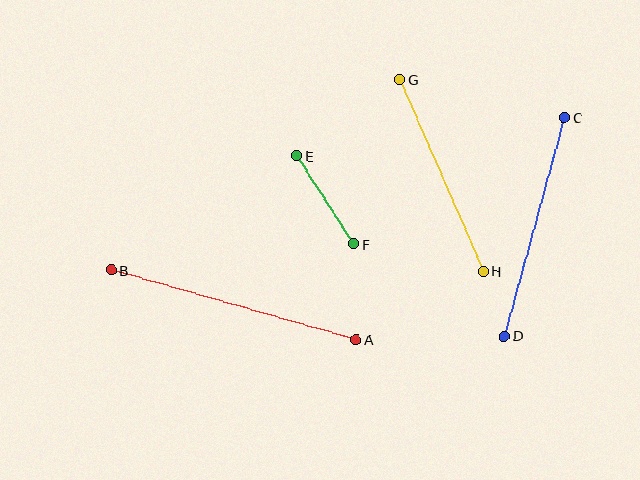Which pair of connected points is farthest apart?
Points A and B are farthest apart.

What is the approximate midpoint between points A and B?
The midpoint is at approximately (234, 305) pixels.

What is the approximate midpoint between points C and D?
The midpoint is at approximately (534, 227) pixels.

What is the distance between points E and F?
The distance is approximately 105 pixels.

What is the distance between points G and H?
The distance is approximately 209 pixels.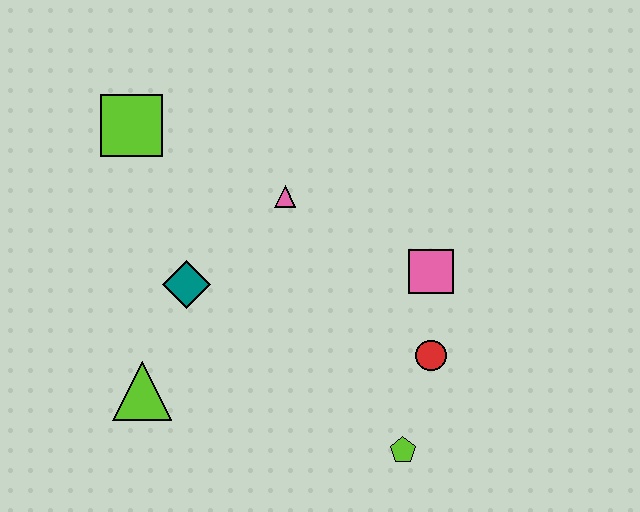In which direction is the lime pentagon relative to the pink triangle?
The lime pentagon is below the pink triangle.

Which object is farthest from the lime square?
The lime pentagon is farthest from the lime square.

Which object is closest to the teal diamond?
The lime triangle is closest to the teal diamond.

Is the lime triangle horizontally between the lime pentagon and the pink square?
No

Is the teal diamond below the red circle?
No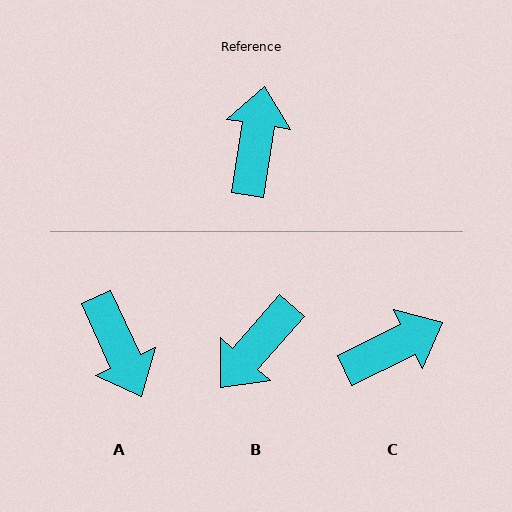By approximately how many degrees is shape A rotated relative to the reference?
Approximately 147 degrees clockwise.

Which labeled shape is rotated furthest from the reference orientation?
B, about 148 degrees away.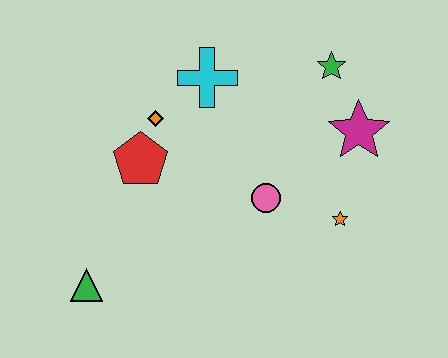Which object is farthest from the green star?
The green triangle is farthest from the green star.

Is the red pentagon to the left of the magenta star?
Yes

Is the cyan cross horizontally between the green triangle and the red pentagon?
No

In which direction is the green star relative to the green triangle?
The green star is to the right of the green triangle.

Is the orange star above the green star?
No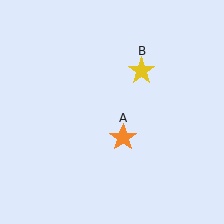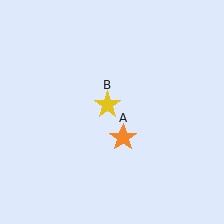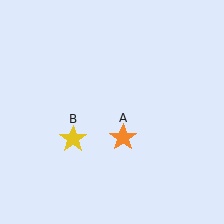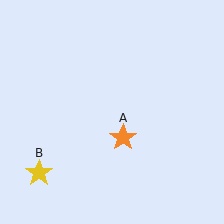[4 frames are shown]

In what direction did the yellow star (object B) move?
The yellow star (object B) moved down and to the left.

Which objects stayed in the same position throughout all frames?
Orange star (object A) remained stationary.